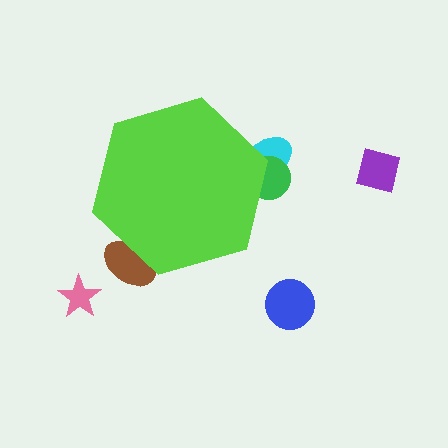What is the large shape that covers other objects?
A lime hexagon.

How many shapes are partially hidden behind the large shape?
3 shapes are partially hidden.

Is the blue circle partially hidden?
No, the blue circle is fully visible.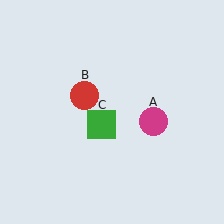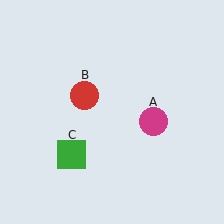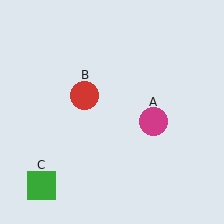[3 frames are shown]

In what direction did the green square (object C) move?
The green square (object C) moved down and to the left.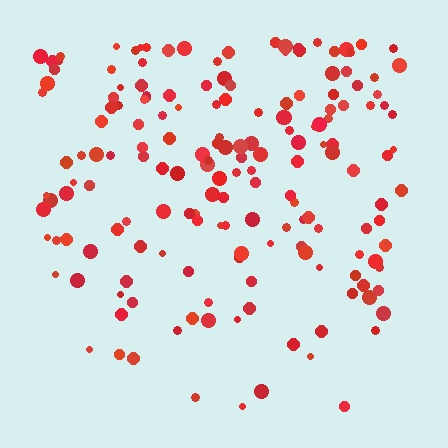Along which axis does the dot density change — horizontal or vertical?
Vertical.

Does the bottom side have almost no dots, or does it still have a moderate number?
Still a moderate number, just noticeably fewer than the top.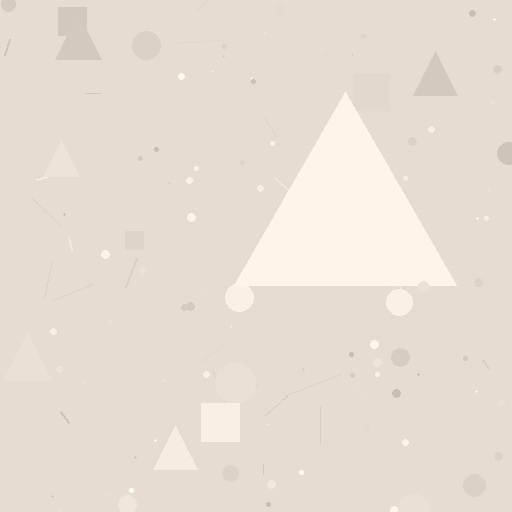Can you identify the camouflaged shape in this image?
The camouflaged shape is a triangle.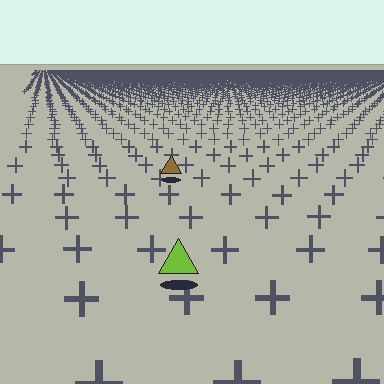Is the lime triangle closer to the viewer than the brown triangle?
Yes. The lime triangle is closer — you can tell from the texture gradient: the ground texture is coarser near it.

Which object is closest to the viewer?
The lime triangle is closest. The texture marks near it are larger and more spread out.